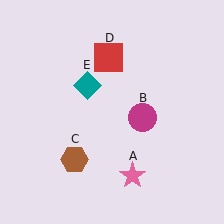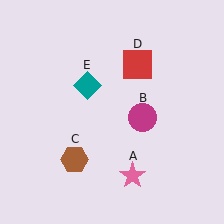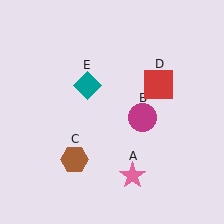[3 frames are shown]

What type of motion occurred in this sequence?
The red square (object D) rotated clockwise around the center of the scene.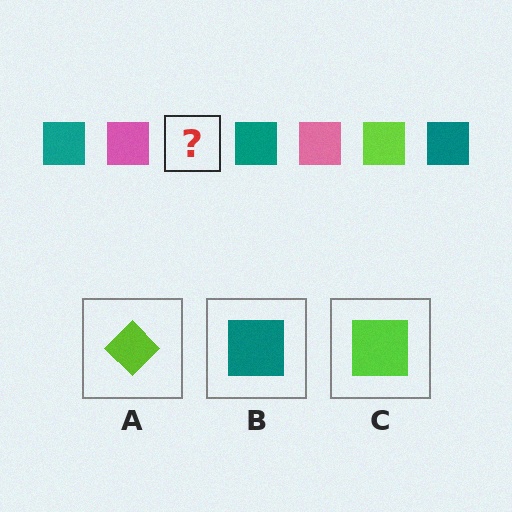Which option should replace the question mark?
Option C.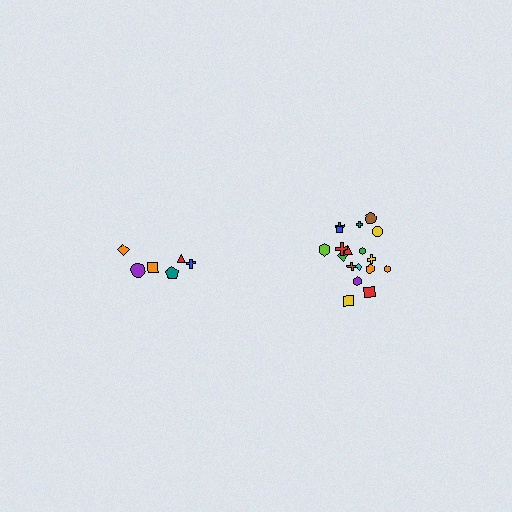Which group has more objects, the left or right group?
The right group.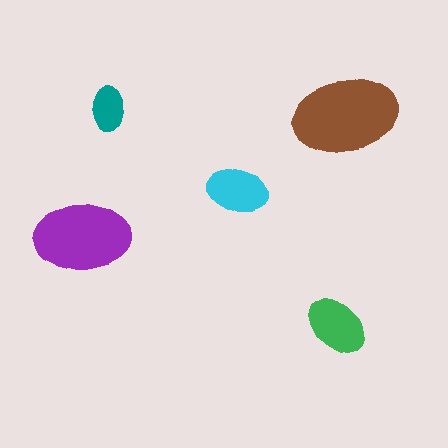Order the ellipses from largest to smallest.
the brown one, the purple one, the green one, the cyan one, the teal one.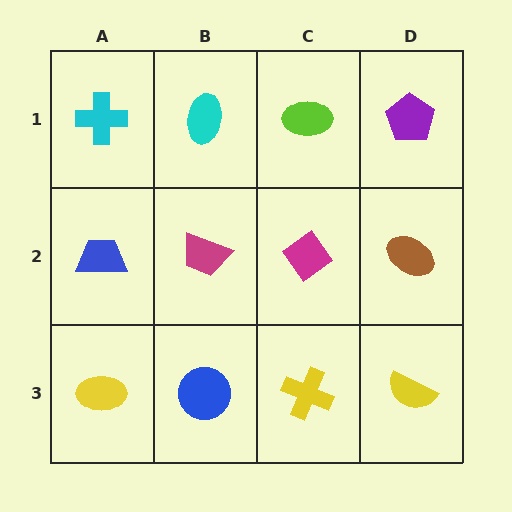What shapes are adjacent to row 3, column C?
A magenta diamond (row 2, column C), a blue circle (row 3, column B), a yellow semicircle (row 3, column D).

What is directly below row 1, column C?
A magenta diamond.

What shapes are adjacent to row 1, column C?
A magenta diamond (row 2, column C), a cyan ellipse (row 1, column B), a purple pentagon (row 1, column D).